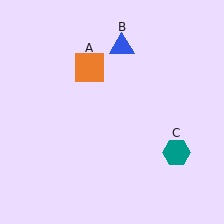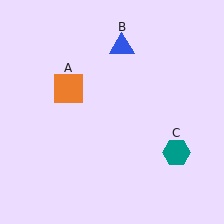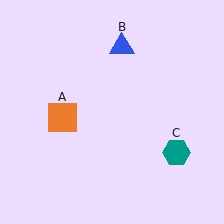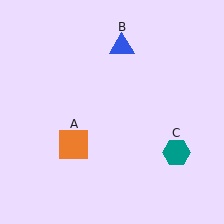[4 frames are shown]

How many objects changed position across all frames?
1 object changed position: orange square (object A).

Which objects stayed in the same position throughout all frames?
Blue triangle (object B) and teal hexagon (object C) remained stationary.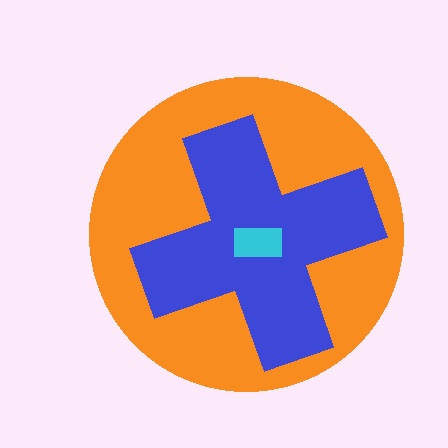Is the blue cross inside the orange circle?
Yes.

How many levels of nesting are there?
3.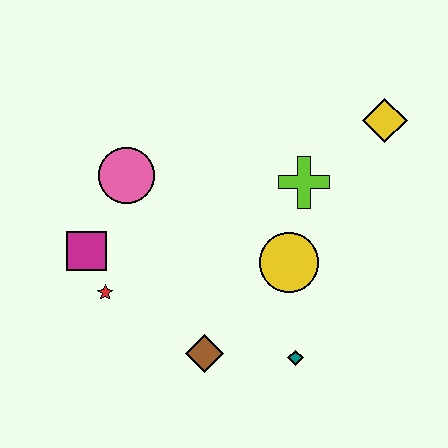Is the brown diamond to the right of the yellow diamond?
No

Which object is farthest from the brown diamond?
The yellow diamond is farthest from the brown diamond.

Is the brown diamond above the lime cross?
No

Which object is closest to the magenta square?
The red star is closest to the magenta square.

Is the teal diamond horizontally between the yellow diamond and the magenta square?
Yes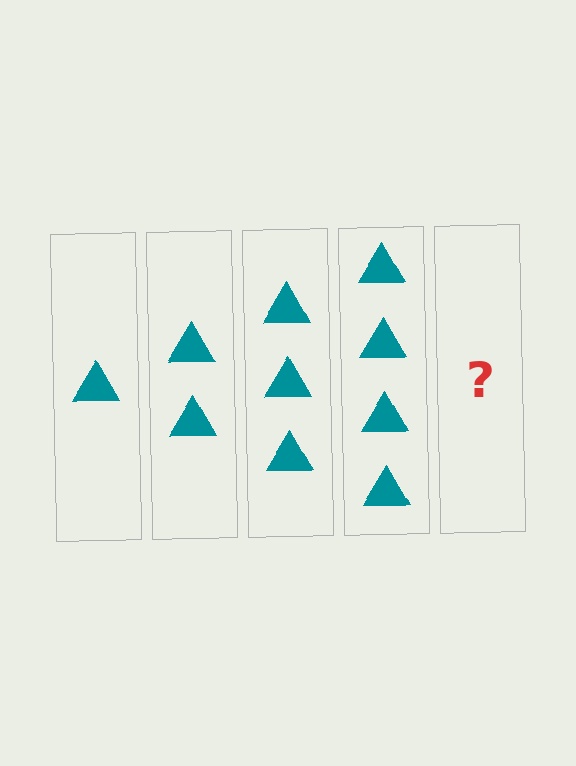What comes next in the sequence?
The next element should be 5 triangles.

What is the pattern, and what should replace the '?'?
The pattern is that each step adds one more triangle. The '?' should be 5 triangles.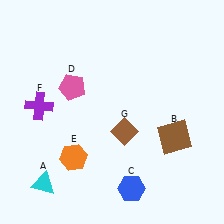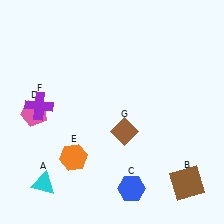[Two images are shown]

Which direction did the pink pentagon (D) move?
The pink pentagon (D) moved left.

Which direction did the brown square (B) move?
The brown square (B) moved down.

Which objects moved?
The objects that moved are: the brown square (B), the pink pentagon (D).